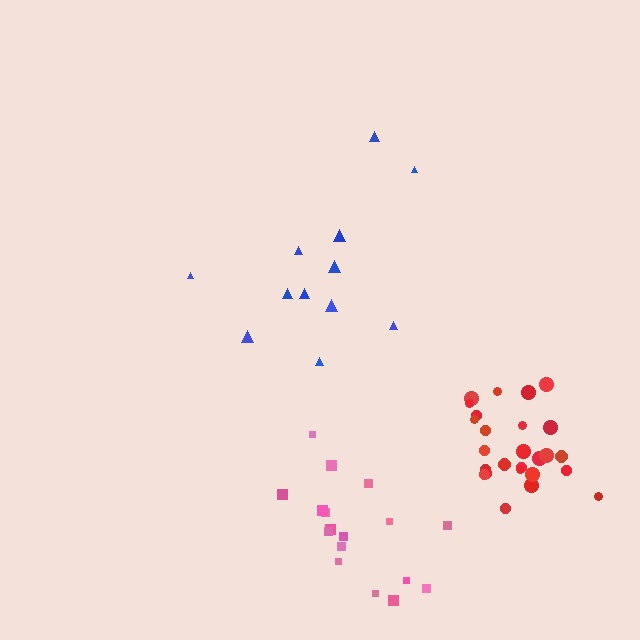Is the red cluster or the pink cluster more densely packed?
Red.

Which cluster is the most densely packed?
Red.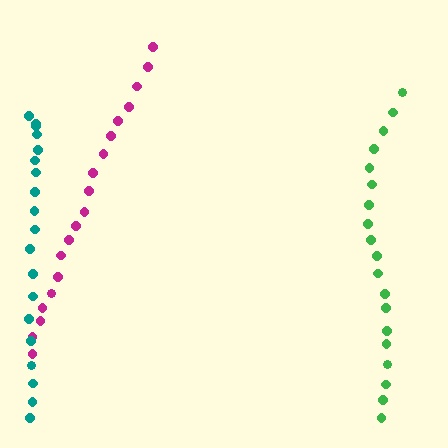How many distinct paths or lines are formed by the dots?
There are 3 distinct paths.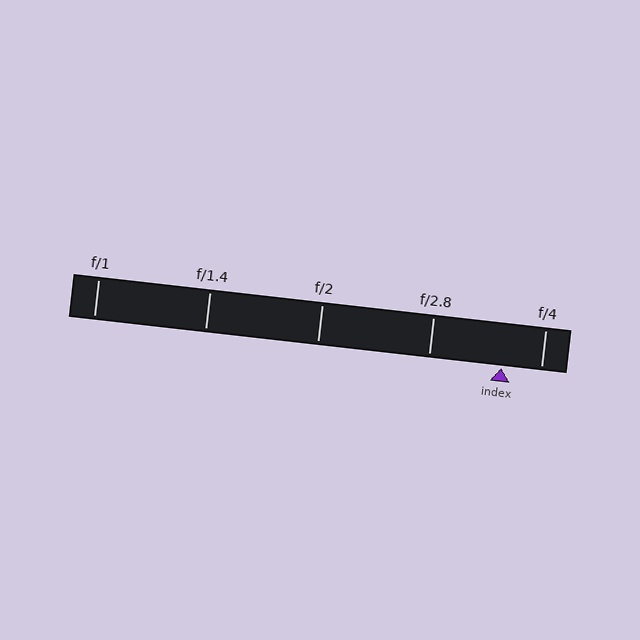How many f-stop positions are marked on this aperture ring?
There are 5 f-stop positions marked.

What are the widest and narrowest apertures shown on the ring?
The widest aperture shown is f/1 and the narrowest is f/4.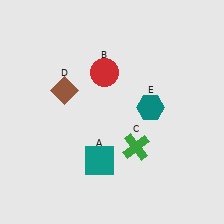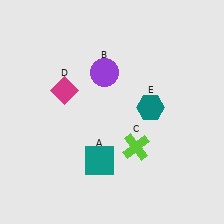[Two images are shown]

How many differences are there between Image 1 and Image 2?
There are 3 differences between the two images.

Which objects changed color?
B changed from red to purple. C changed from green to lime. D changed from brown to magenta.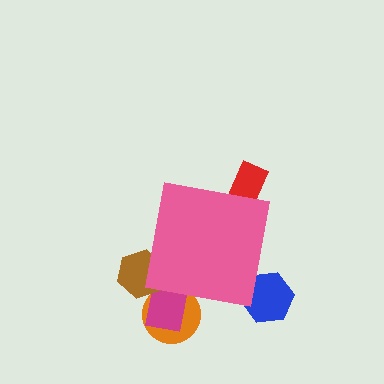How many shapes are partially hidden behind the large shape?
5 shapes are partially hidden.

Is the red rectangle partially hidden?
Yes, the red rectangle is partially hidden behind the pink square.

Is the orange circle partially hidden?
Yes, the orange circle is partially hidden behind the pink square.